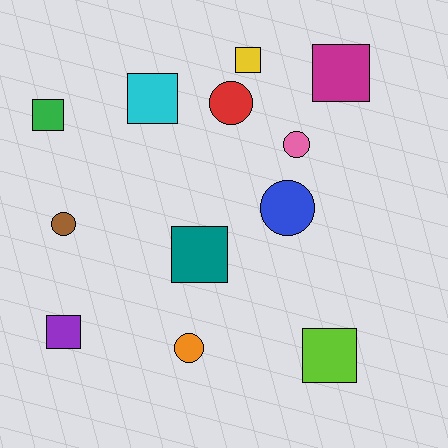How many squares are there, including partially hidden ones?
There are 7 squares.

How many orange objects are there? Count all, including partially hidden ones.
There is 1 orange object.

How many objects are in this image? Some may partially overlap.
There are 12 objects.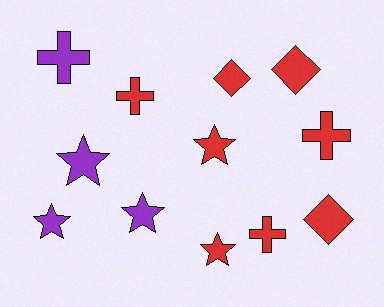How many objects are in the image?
There are 12 objects.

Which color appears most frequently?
Red, with 8 objects.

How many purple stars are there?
There are 3 purple stars.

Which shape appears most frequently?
Star, with 5 objects.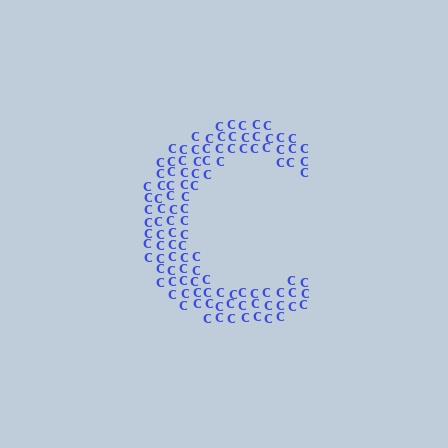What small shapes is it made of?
It is made of small letter C's.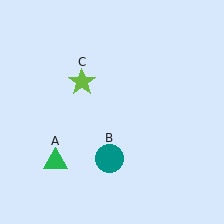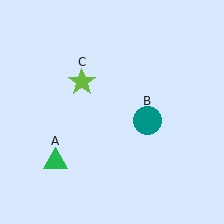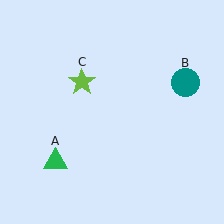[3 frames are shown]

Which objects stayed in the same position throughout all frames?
Green triangle (object A) and lime star (object C) remained stationary.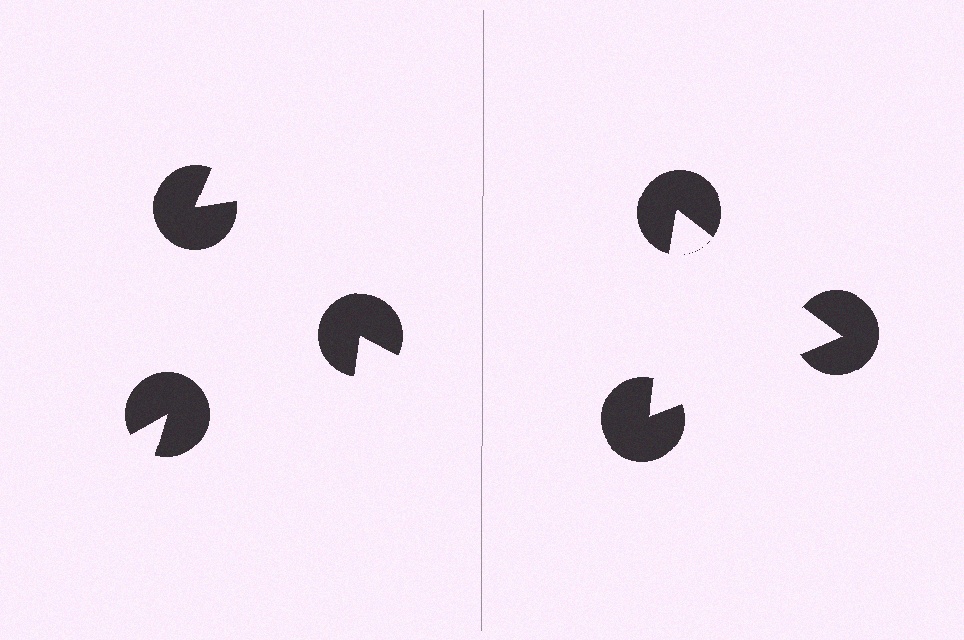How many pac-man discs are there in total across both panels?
6 — 3 on each side.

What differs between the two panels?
The pac-man discs are positioned identically on both sides; only the wedge orientations differ. On the right they align to a triangle; on the left they are misaligned.